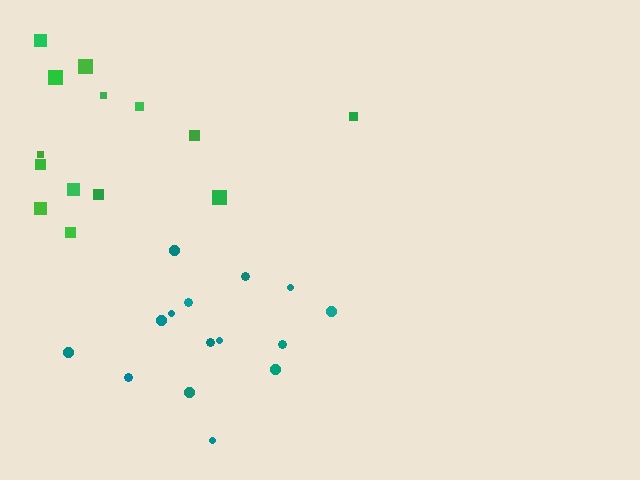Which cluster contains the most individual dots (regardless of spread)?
Teal (15).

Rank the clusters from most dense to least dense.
teal, green.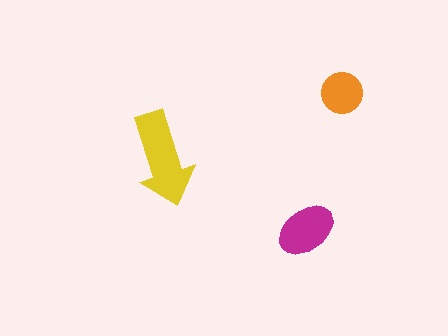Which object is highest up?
The orange circle is topmost.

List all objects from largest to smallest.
The yellow arrow, the magenta ellipse, the orange circle.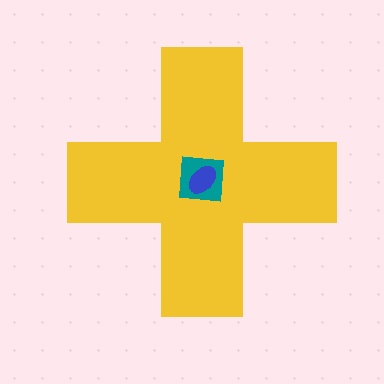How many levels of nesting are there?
3.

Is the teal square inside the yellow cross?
Yes.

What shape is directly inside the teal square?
The blue ellipse.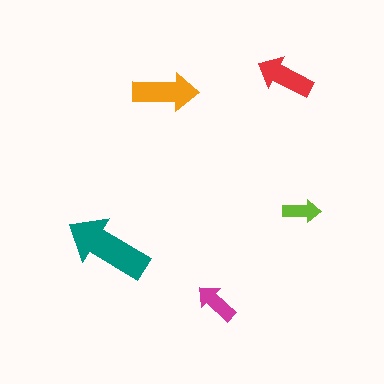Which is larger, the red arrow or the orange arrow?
The orange one.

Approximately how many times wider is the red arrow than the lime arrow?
About 1.5 times wider.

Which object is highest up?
The red arrow is topmost.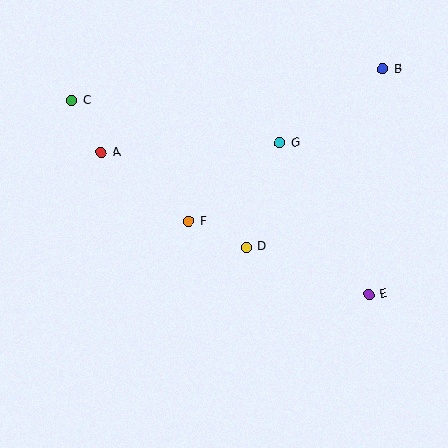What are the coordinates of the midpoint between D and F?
The midpoint between D and F is at (217, 234).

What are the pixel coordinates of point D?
Point D is at (246, 247).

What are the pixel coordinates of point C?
Point C is at (72, 101).